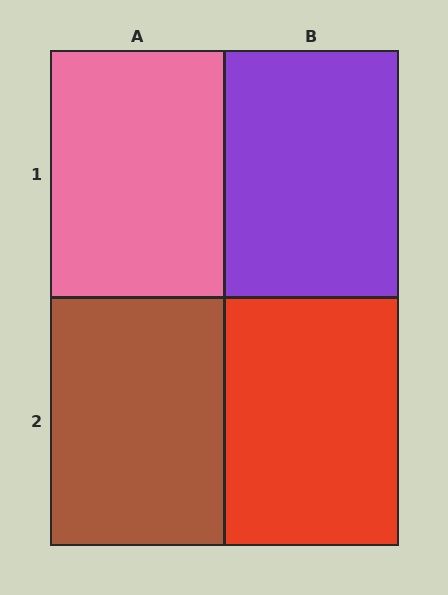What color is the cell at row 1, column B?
Purple.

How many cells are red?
1 cell is red.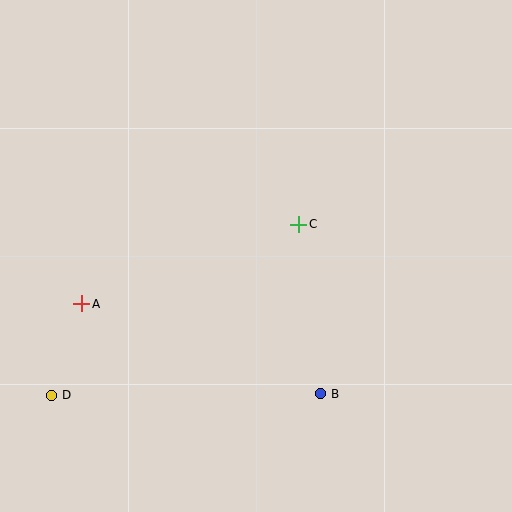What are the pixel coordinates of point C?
Point C is at (299, 224).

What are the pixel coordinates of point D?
Point D is at (52, 395).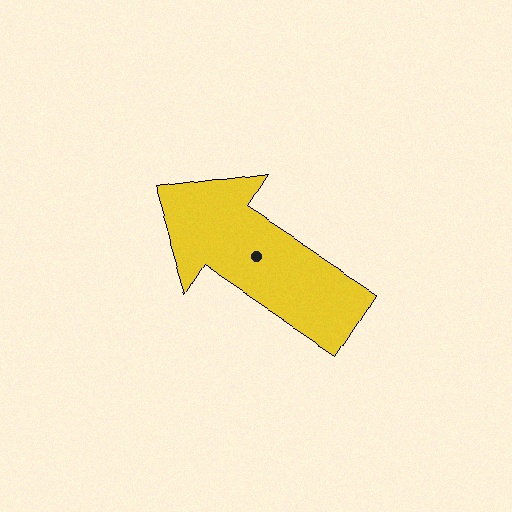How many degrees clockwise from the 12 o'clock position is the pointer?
Approximately 303 degrees.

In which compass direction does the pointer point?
Northwest.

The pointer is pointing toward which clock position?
Roughly 10 o'clock.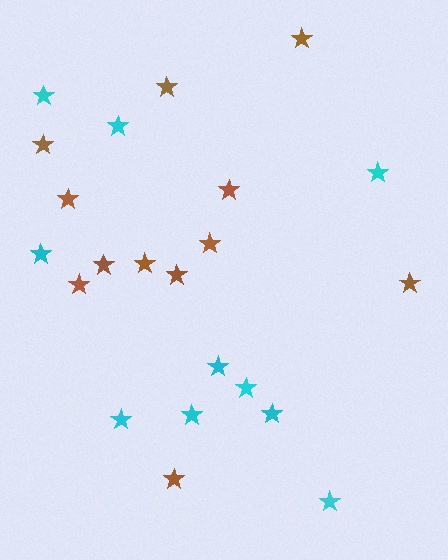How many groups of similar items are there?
There are 2 groups: one group of cyan stars (10) and one group of brown stars (12).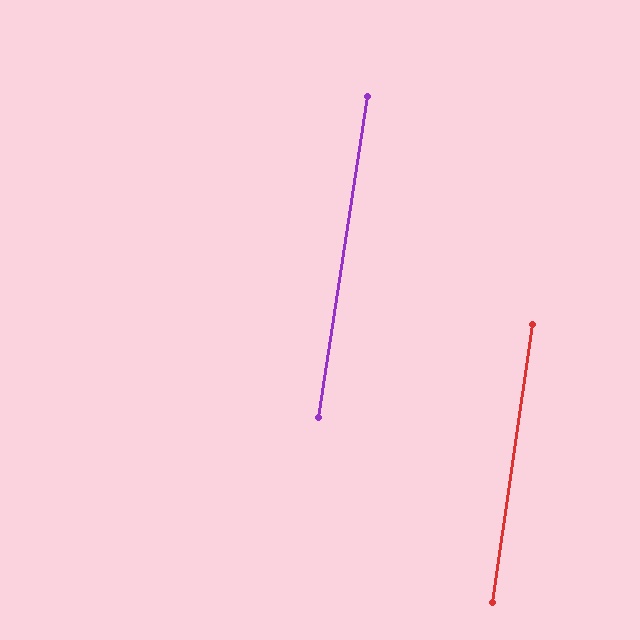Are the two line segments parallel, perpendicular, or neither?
Parallel — their directions differ by only 0.5°.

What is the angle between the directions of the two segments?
Approximately 1 degree.